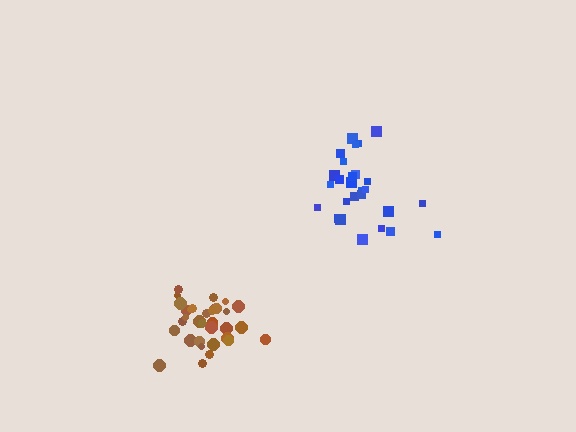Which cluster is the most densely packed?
Brown.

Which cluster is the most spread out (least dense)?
Blue.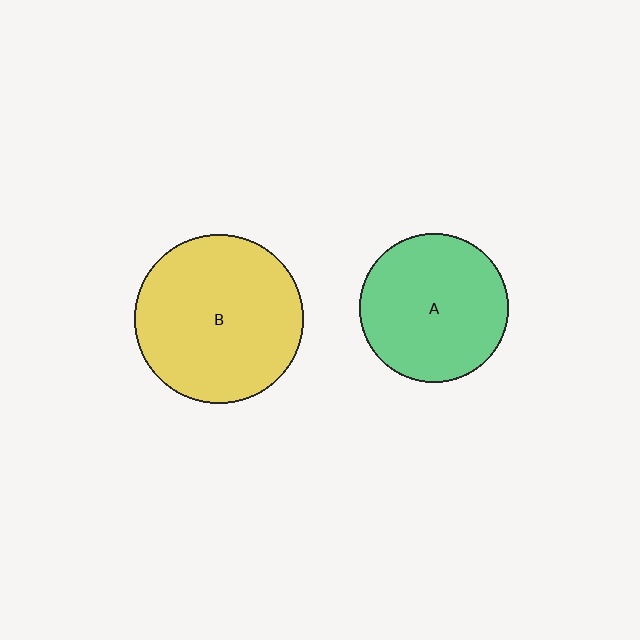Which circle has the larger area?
Circle B (yellow).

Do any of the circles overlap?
No, none of the circles overlap.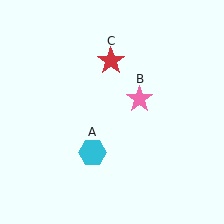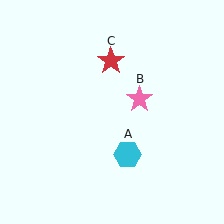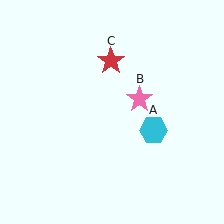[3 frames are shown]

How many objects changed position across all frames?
1 object changed position: cyan hexagon (object A).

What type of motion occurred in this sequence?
The cyan hexagon (object A) rotated counterclockwise around the center of the scene.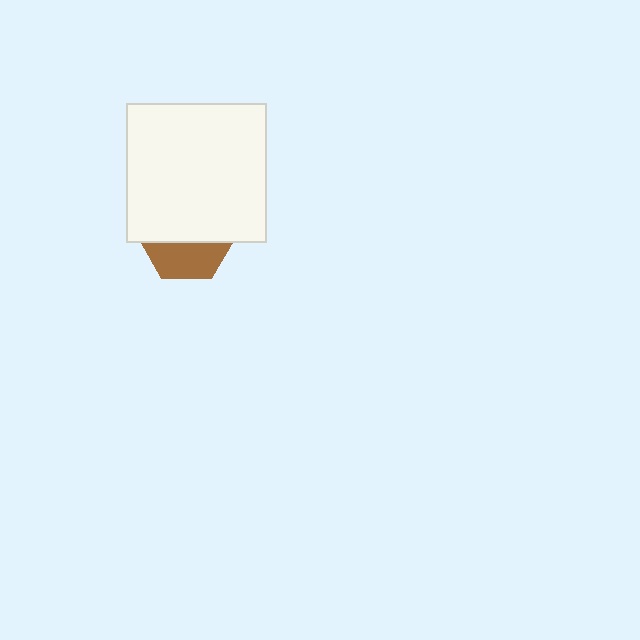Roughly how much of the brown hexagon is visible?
A small part of it is visible (roughly 38%).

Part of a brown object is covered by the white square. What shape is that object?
It is a hexagon.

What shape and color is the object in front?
The object in front is a white square.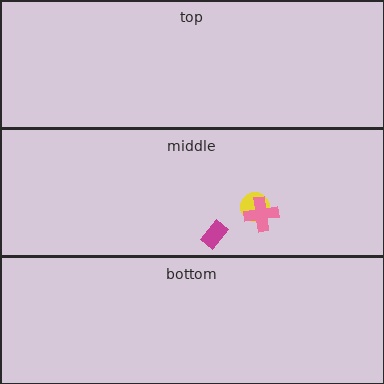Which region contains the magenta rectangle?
The middle region.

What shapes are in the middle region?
The yellow circle, the magenta rectangle, the pink cross.